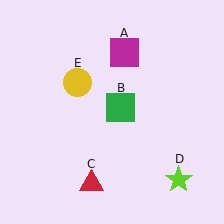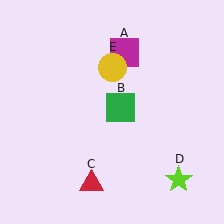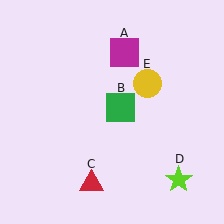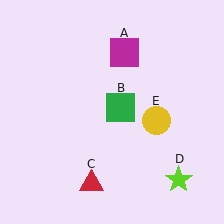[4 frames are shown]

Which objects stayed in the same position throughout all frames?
Magenta square (object A) and green square (object B) and red triangle (object C) and lime star (object D) remained stationary.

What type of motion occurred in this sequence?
The yellow circle (object E) rotated clockwise around the center of the scene.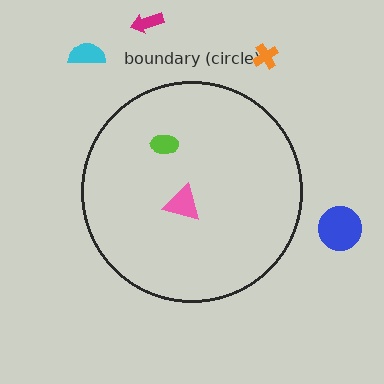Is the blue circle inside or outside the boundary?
Outside.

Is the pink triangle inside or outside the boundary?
Inside.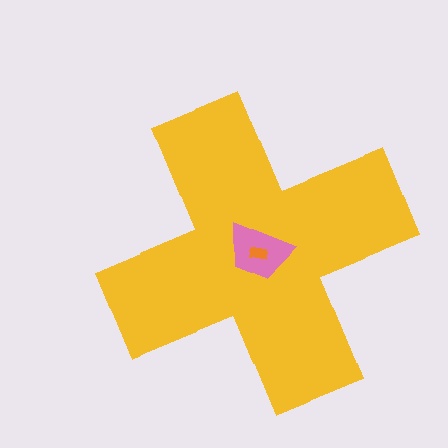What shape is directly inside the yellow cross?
The pink trapezoid.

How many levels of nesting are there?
3.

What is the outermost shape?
The yellow cross.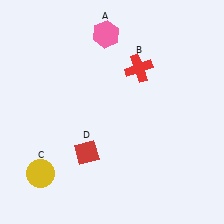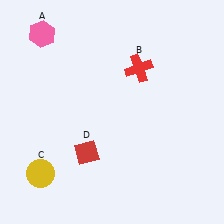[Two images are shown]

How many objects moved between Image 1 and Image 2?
1 object moved between the two images.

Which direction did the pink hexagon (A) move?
The pink hexagon (A) moved left.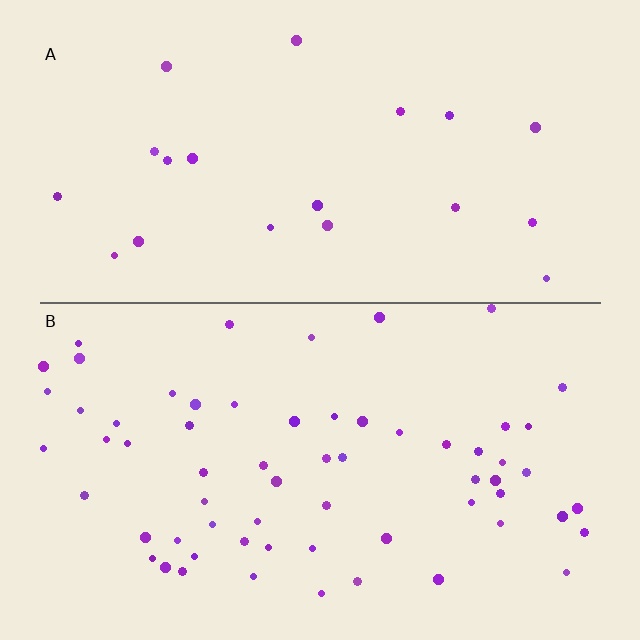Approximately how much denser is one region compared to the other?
Approximately 3.1× — region B over region A.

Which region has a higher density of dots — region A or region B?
B (the bottom).